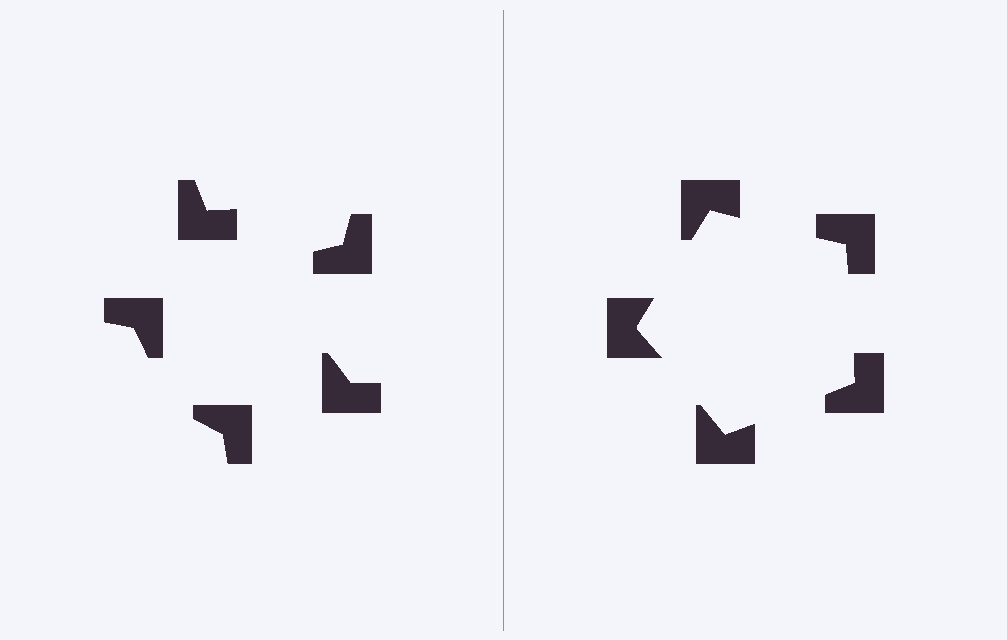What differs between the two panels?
The notched squares are positioned identically on both sides; only the wedge orientations differ. On the right they align to a pentagon; on the left they are misaligned.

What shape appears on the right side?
An illusory pentagon.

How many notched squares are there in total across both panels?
10 — 5 on each side.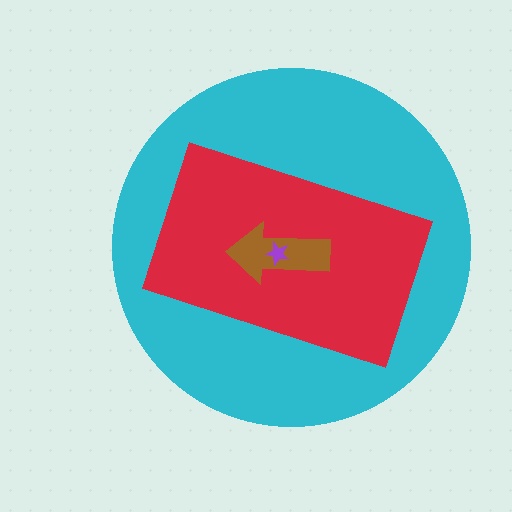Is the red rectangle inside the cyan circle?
Yes.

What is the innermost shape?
The purple star.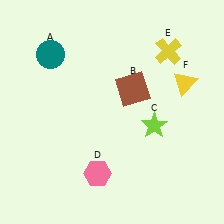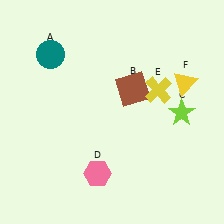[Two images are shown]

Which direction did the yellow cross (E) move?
The yellow cross (E) moved down.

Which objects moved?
The objects that moved are: the lime star (C), the yellow cross (E).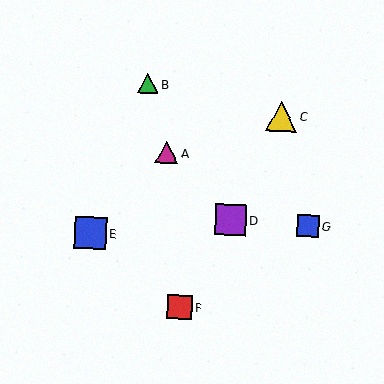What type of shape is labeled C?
Shape C is a yellow triangle.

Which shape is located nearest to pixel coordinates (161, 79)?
The green triangle (labeled B) at (148, 84) is nearest to that location.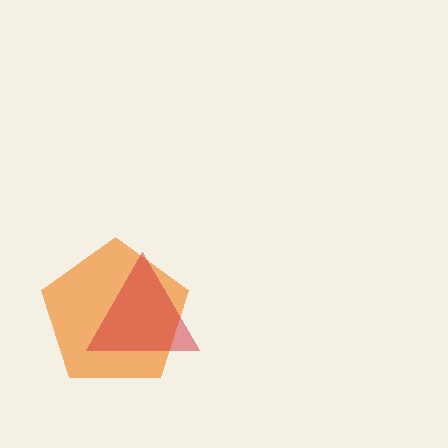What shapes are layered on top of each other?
The layered shapes are: an orange pentagon, a red triangle.